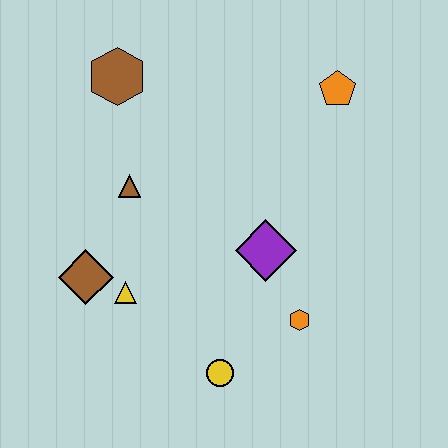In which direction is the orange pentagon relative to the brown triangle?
The orange pentagon is to the right of the brown triangle.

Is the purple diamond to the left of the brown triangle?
No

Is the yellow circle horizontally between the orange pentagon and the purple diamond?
No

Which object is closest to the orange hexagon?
The purple diamond is closest to the orange hexagon.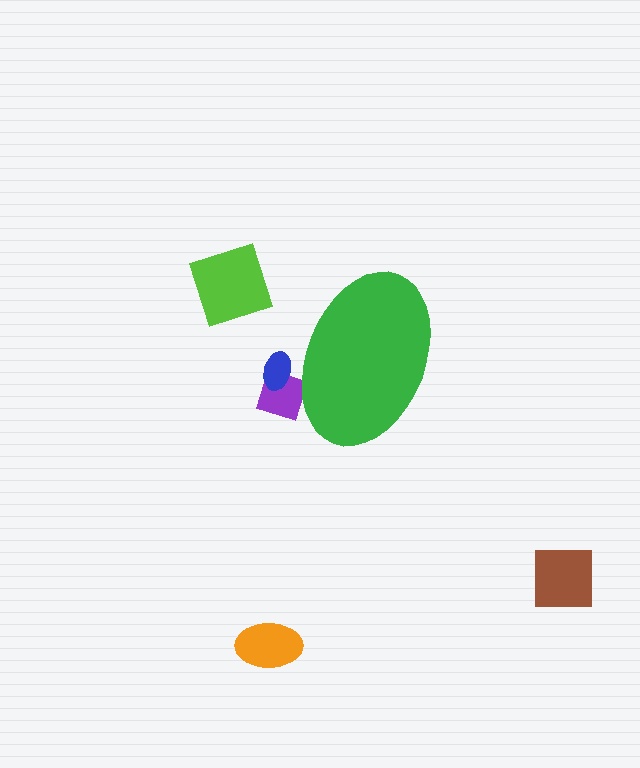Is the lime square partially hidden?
No, the lime square is fully visible.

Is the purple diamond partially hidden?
Yes, the purple diamond is partially hidden behind the green ellipse.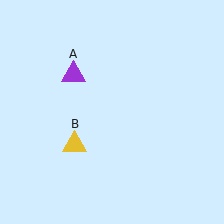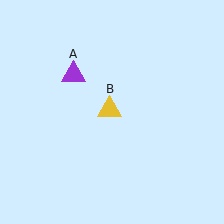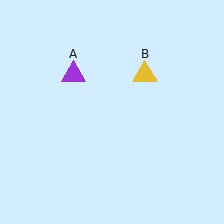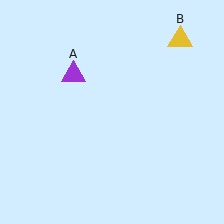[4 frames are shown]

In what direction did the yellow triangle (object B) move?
The yellow triangle (object B) moved up and to the right.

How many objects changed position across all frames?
1 object changed position: yellow triangle (object B).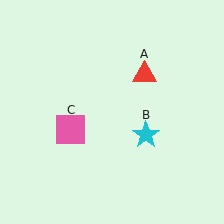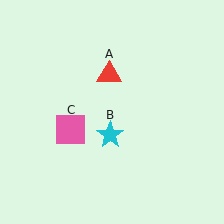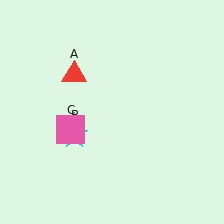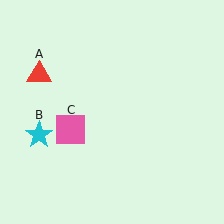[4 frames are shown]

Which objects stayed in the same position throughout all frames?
Pink square (object C) remained stationary.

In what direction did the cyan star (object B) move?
The cyan star (object B) moved left.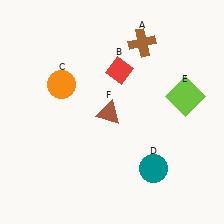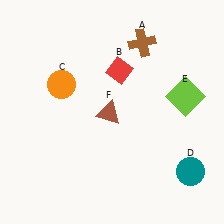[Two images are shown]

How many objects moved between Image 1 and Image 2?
1 object moved between the two images.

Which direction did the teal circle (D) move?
The teal circle (D) moved right.